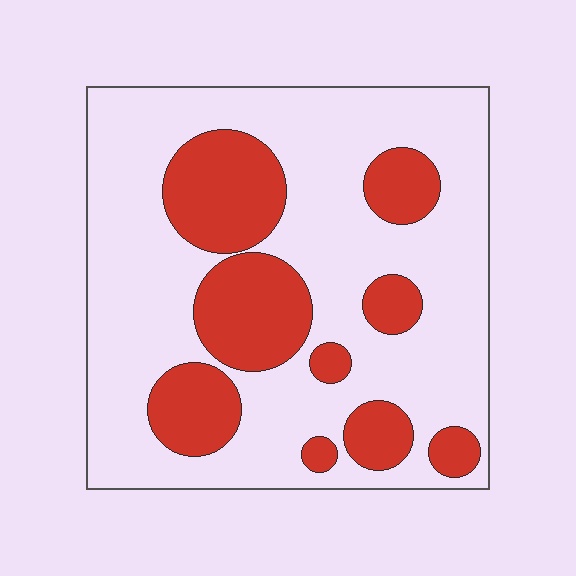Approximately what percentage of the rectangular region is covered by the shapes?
Approximately 30%.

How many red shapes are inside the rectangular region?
9.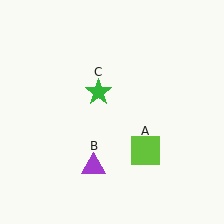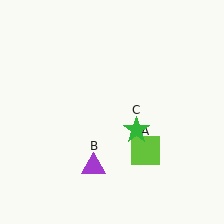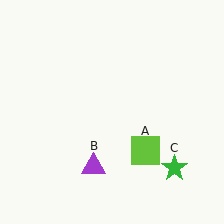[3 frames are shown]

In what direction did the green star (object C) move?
The green star (object C) moved down and to the right.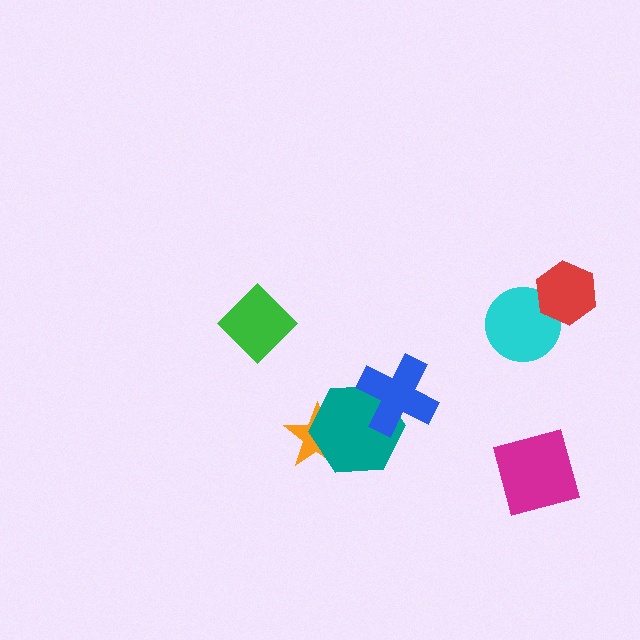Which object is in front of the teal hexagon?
The blue cross is in front of the teal hexagon.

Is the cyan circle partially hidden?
Yes, it is partially covered by another shape.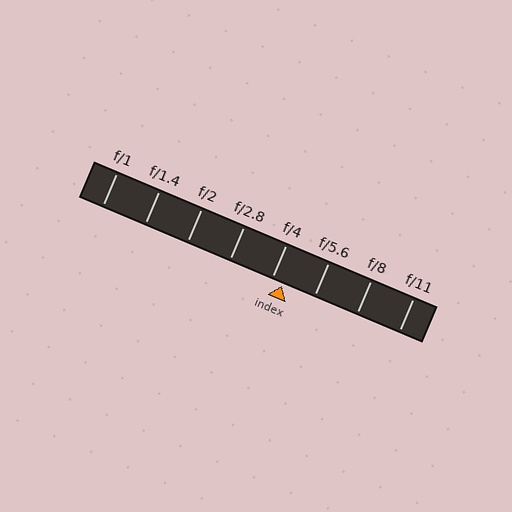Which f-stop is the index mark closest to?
The index mark is closest to f/4.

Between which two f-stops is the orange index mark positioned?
The index mark is between f/4 and f/5.6.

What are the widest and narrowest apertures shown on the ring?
The widest aperture shown is f/1 and the narrowest is f/11.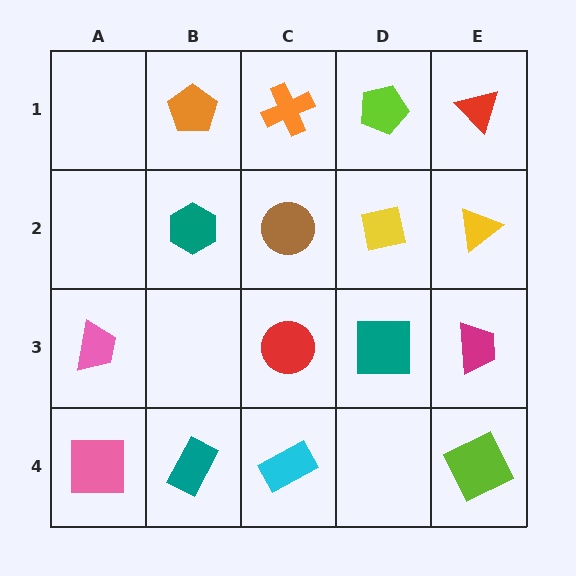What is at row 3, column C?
A red circle.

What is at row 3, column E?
A magenta trapezoid.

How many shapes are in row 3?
4 shapes.